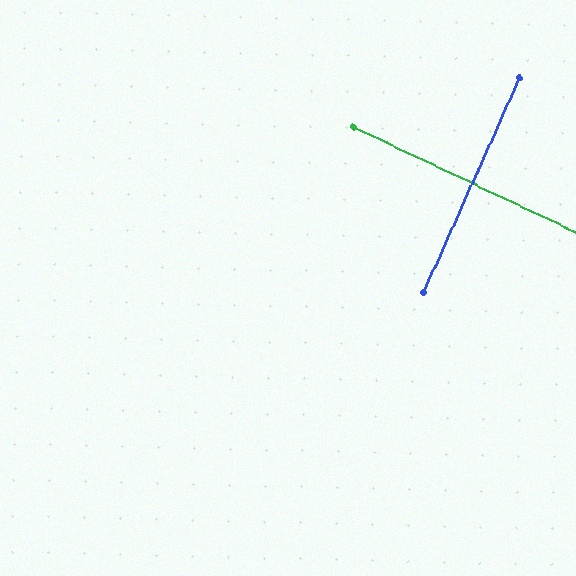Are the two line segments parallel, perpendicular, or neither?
Perpendicular — they meet at approximately 89°.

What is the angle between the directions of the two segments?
Approximately 89 degrees.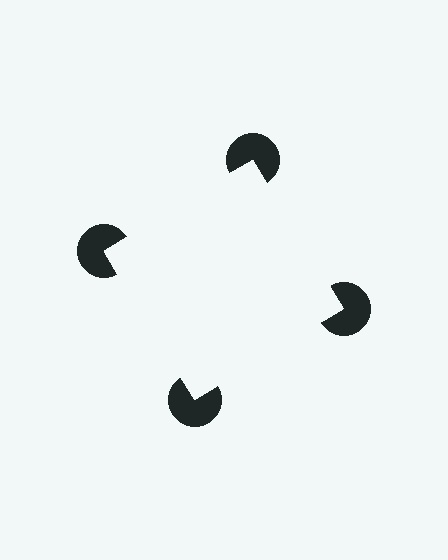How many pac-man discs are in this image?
There are 4 — one at each vertex of the illusory square.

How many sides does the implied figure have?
4 sides.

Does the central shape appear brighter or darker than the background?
It typically appears slightly brighter than the background, even though no actual brightness change is drawn.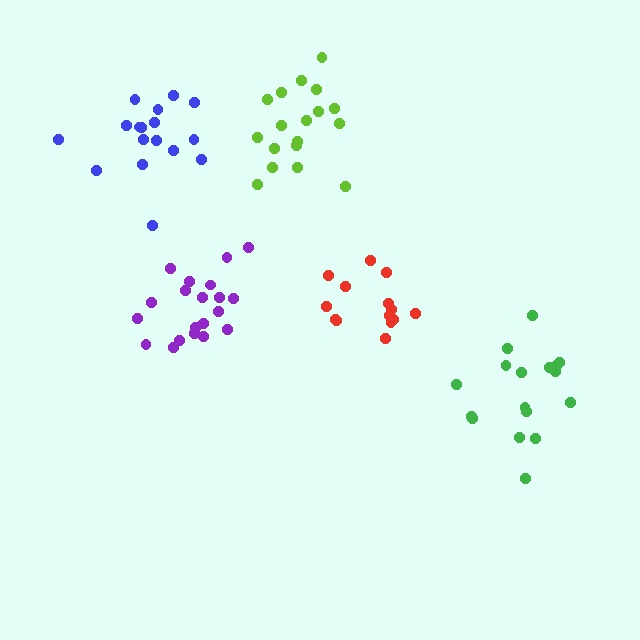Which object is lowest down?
The green cluster is bottommost.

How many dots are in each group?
Group 1: 20 dots, Group 2: 18 dots, Group 3: 17 dots, Group 4: 14 dots, Group 5: 17 dots (86 total).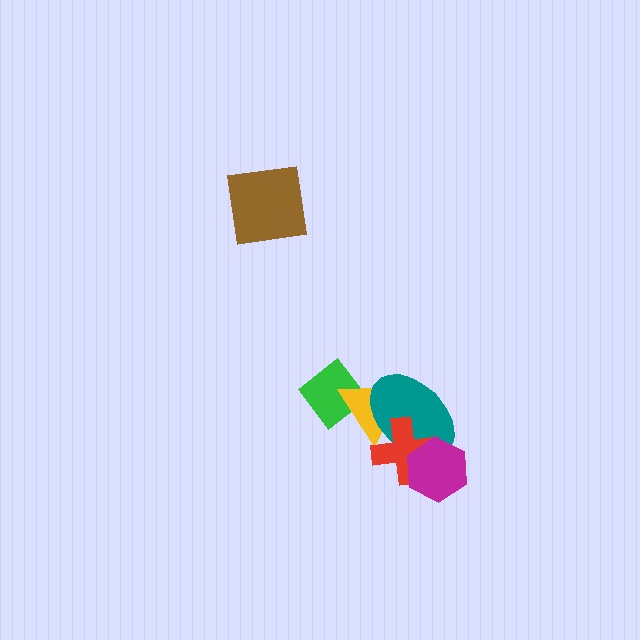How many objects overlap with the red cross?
3 objects overlap with the red cross.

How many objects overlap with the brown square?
0 objects overlap with the brown square.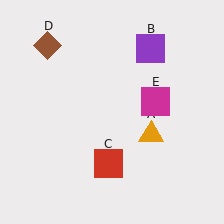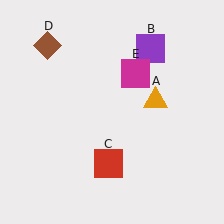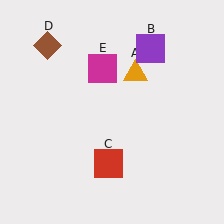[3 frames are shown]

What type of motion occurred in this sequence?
The orange triangle (object A), magenta square (object E) rotated counterclockwise around the center of the scene.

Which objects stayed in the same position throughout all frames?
Purple square (object B) and red square (object C) and brown diamond (object D) remained stationary.